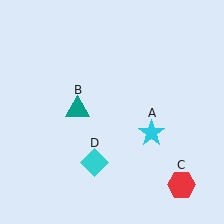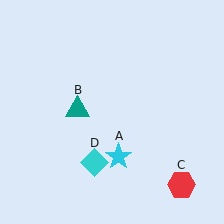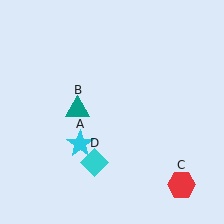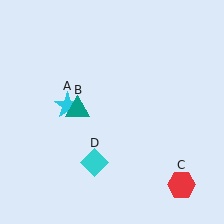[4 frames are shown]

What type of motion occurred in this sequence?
The cyan star (object A) rotated clockwise around the center of the scene.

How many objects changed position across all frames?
1 object changed position: cyan star (object A).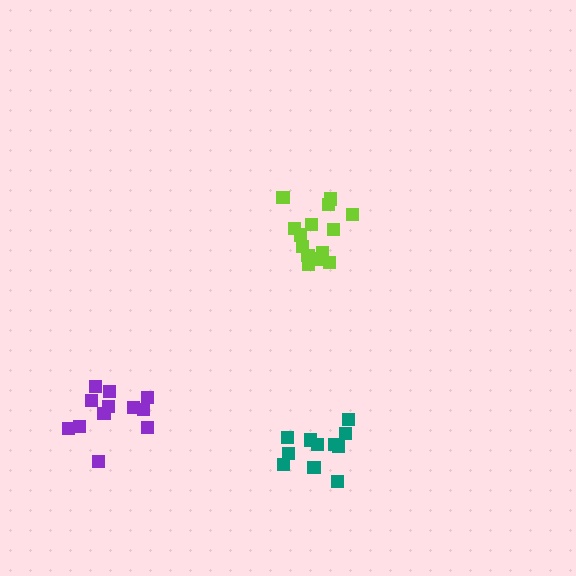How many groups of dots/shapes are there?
There are 3 groups.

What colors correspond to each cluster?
The clusters are colored: lime, teal, purple.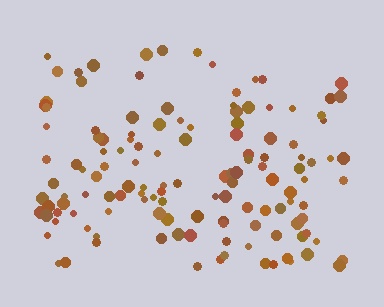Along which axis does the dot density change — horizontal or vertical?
Vertical.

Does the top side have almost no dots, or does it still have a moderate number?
Still a moderate number, just noticeably fewer than the bottom.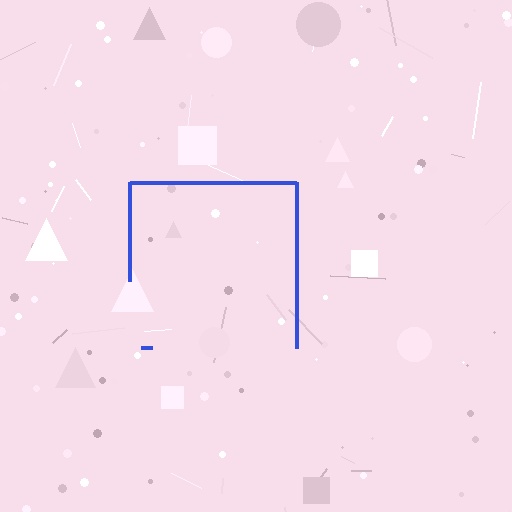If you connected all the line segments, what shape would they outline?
They would outline a square.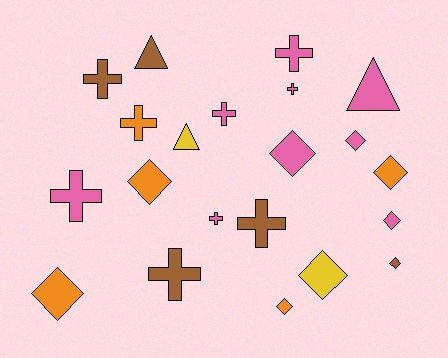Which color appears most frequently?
Pink, with 9 objects.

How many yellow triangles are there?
There is 1 yellow triangle.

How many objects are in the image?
There are 21 objects.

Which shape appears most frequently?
Cross, with 9 objects.